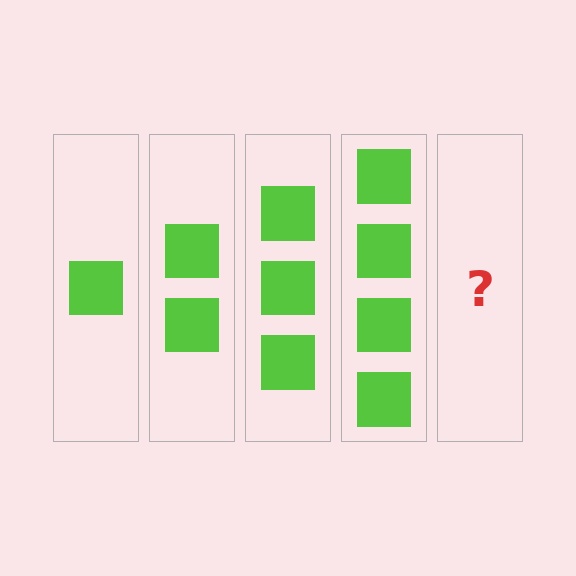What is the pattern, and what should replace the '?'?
The pattern is that each step adds one more square. The '?' should be 5 squares.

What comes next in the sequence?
The next element should be 5 squares.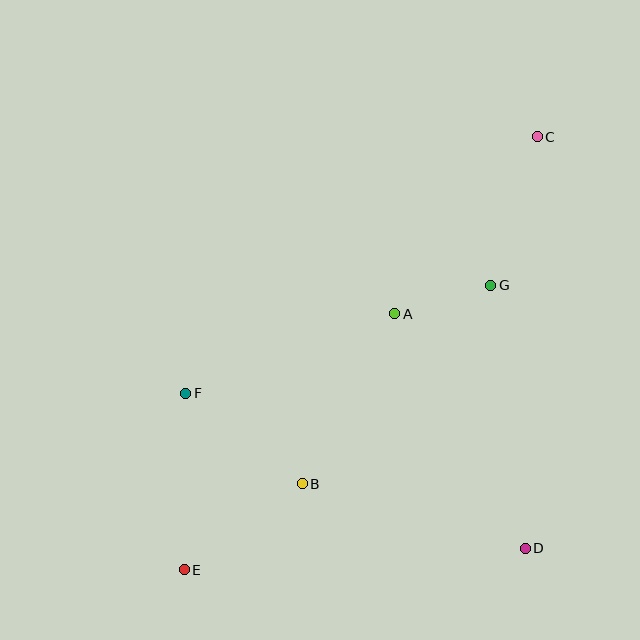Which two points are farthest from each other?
Points C and E are farthest from each other.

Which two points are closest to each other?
Points A and G are closest to each other.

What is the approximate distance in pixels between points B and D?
The distance between B and D is approximately 232 pixels.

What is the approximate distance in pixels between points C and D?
The distance between C and D is approximately 412 pixels.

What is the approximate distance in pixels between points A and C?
The distance between A and C is approximately 227 pixels.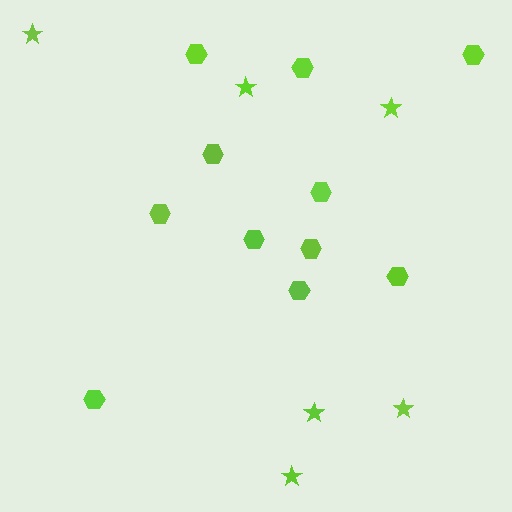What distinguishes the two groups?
There are 2 groups: one group of hexagons (11) and one group of stars (6).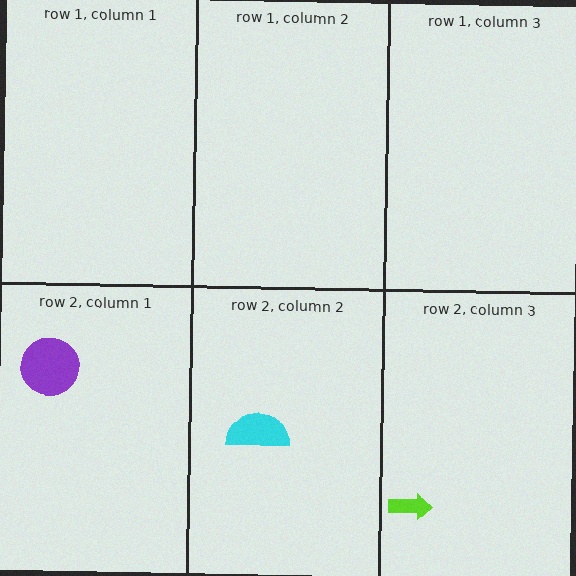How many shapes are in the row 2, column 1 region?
1.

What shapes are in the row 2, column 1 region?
The purple circle.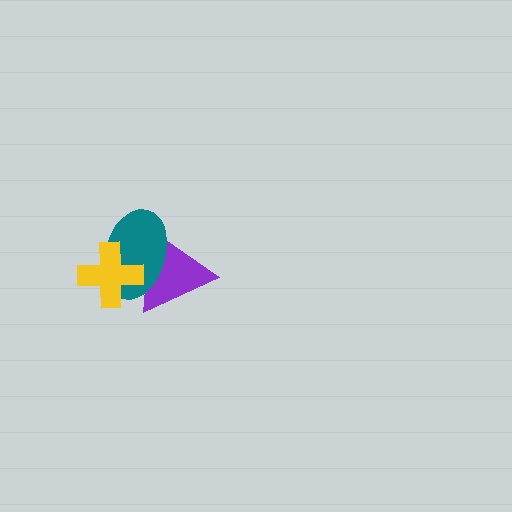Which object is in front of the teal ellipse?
The yellow cross is in front of the teal ellipse.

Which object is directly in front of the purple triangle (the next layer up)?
The teal ellipse is directly in front of the purple triangle.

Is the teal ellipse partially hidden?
Yes, it is partially covered by another shape.